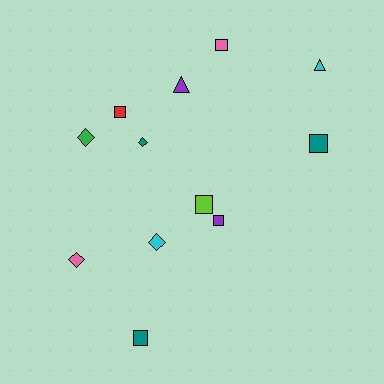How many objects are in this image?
There are 12 objects.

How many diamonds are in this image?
There are 4 diamonds.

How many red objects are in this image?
There is 1 red object.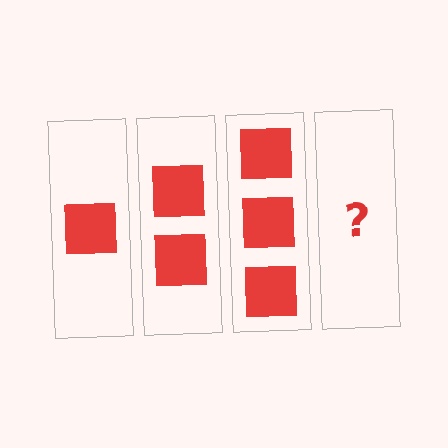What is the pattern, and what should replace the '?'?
The pattern is that each step adds one more square. The '?' should be 4 squares.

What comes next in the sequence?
The next element should be 4 squares.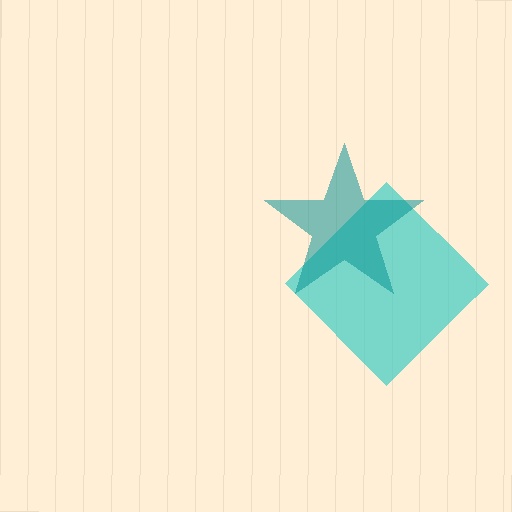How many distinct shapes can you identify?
There are 2 distinct shapes: a cyan diamond, a teal star.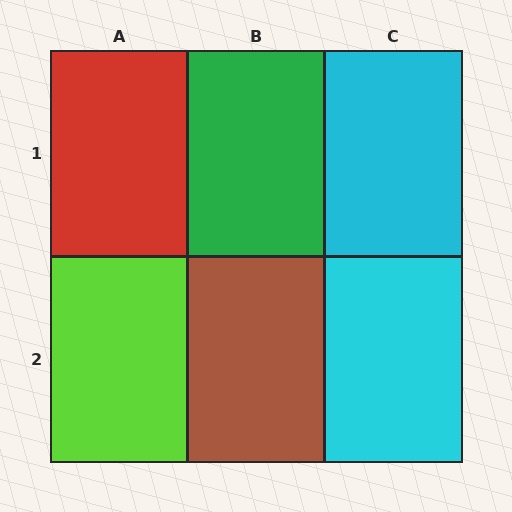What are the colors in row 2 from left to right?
Lime, brown, cyan.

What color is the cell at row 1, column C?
Cyan.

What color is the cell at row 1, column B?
Green.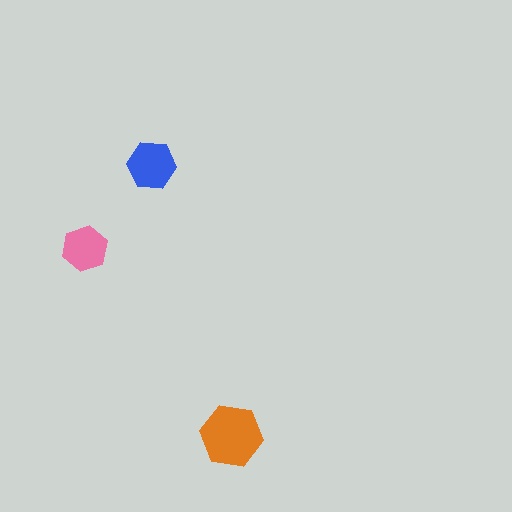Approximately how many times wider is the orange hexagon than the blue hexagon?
About 1.5 times wider.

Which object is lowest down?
The orange hexagon is bottommost.